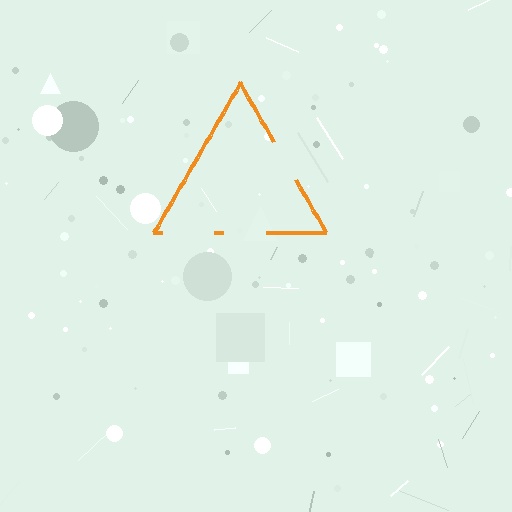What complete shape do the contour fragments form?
The contour fragments form a triangle.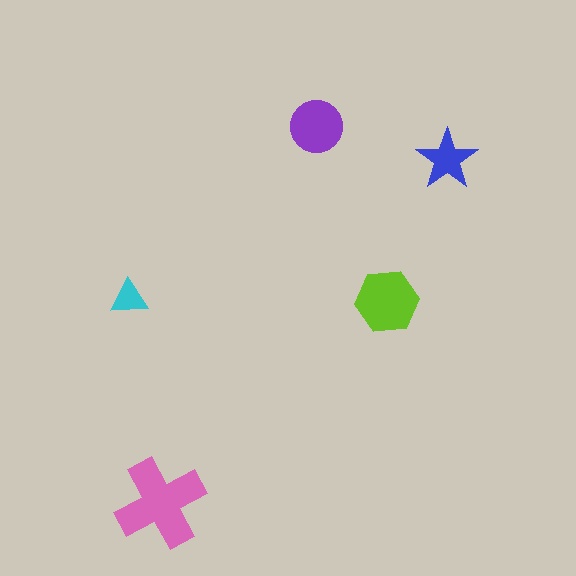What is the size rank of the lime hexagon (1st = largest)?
2nd.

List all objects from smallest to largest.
The cyan triangle, the blue star, the purple circle, the lime hexagon, the pink cross.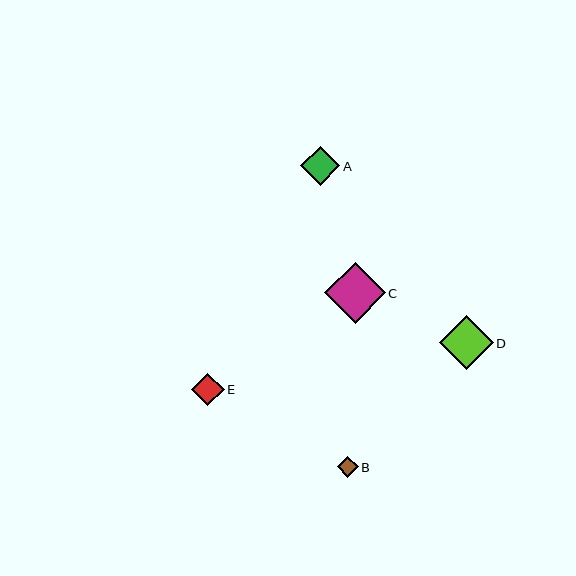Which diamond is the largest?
Diamond C is the largest with a size of approximately 60 pixels.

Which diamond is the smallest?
Diamond B is the smallest with a size of approximately 21 pixels.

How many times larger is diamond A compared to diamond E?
Diamond A is approximately 1.2 times the size of diamond E.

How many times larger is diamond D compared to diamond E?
Diamond D is approximately 1.7 times the size of diamond E.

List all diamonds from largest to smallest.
From largest to smallest: C, D, A, E, B.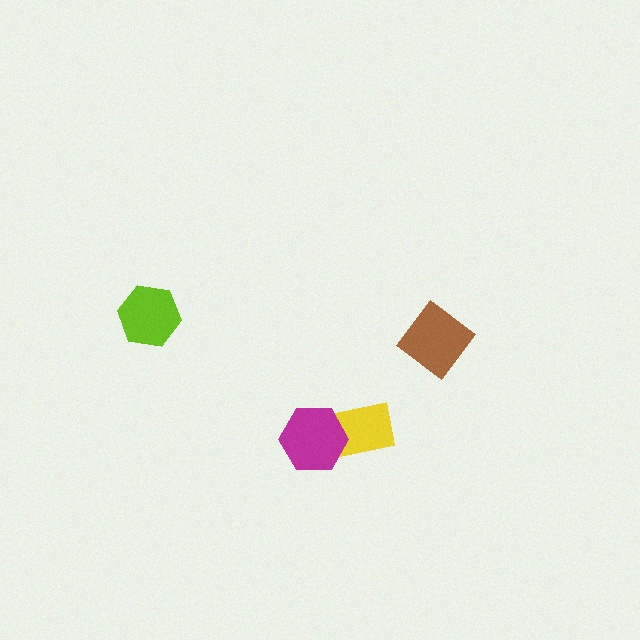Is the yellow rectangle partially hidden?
Yes, it is partially covered by another shape.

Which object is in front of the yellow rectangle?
The magenta hexagon is in front of the yellow rectangle.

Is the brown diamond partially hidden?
No, no other shape covers it.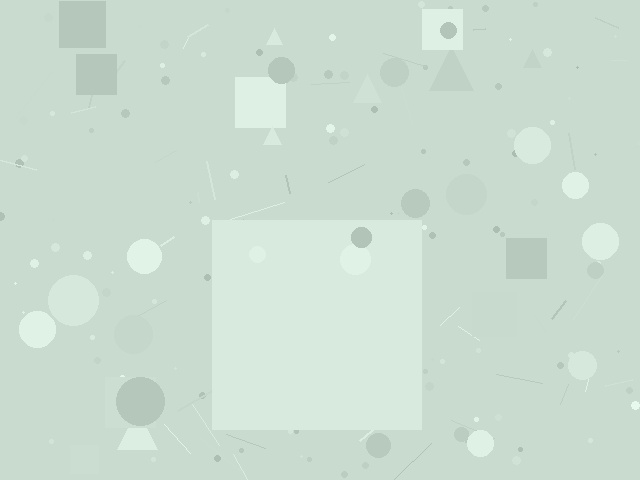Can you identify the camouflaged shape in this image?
The camouflaged shape is a square.